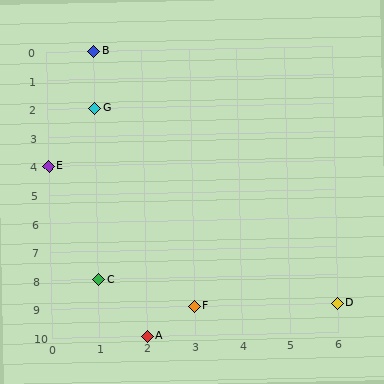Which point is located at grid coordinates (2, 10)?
Point A is at (2, 10).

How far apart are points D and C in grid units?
Points D and C are 5 columns and 1 row apart (about 5.1 grid units diagonally).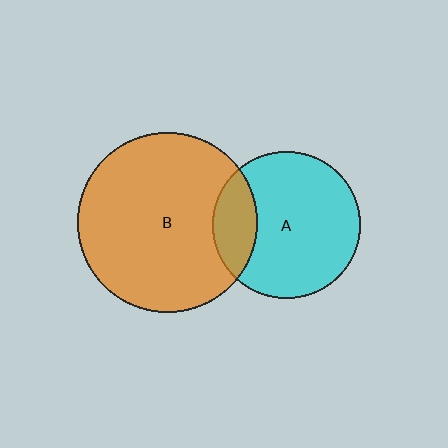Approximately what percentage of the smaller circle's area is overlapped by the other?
Approximately 20%.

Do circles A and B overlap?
Yes.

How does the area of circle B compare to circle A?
Approximately 1.5 times.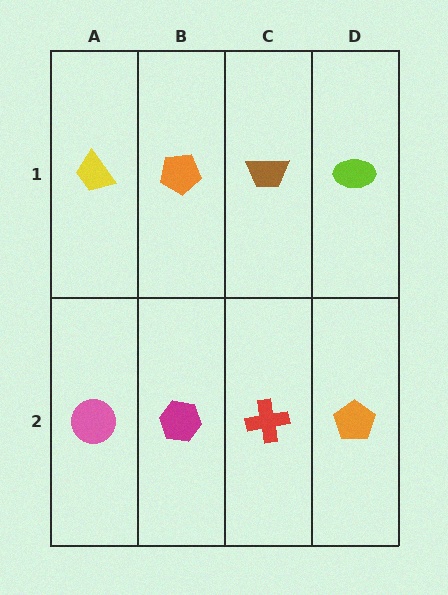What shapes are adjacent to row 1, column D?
An orange pentagon (row 2, column D), a brown trapezoid (row 1, column C).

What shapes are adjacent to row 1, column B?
A magenta hexagon (row 2, column B), a yellow trapezoid (row 1, column A), a brown trapezoid (row 1, column C).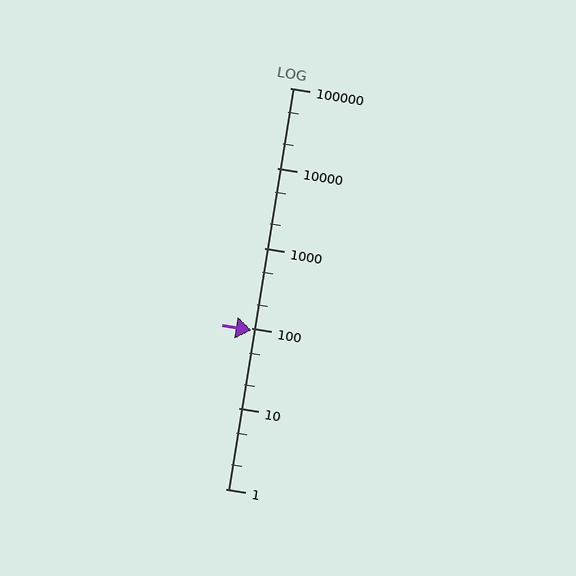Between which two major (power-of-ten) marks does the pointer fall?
The pointer is between 10 and 100.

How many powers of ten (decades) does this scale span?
The scale spans 5 decades, from 1 to 100000.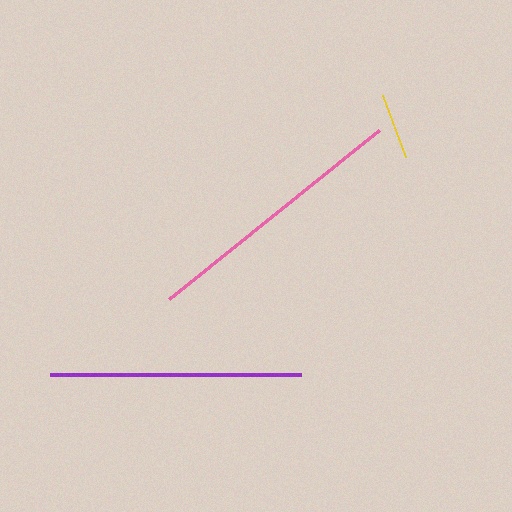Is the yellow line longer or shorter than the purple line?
The purple line is longer than the yellow line.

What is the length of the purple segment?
The purple segment is approximately 250 pixels long.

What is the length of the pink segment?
The pink segment is approximately 269 pixels long.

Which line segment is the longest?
The pink line is the longest at approximately 269 pixels.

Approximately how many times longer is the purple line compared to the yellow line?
The purple line is approximately 3.8 times the length of the yellow line.